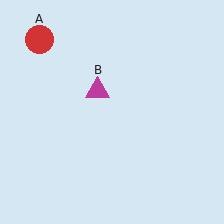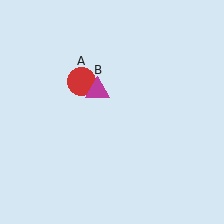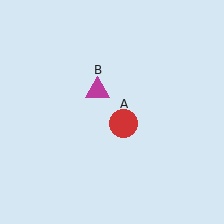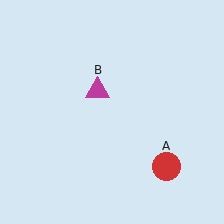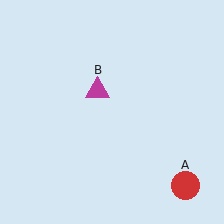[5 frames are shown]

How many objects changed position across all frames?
1 object changed position: red circle (object A).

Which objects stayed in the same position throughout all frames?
Magenta triangle (object B) remained stationary.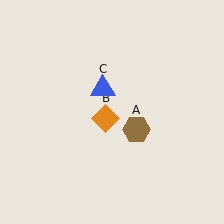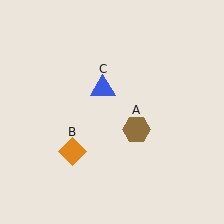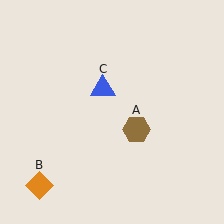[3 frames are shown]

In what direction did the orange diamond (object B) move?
The orange diamond (object B) moved down and to the left.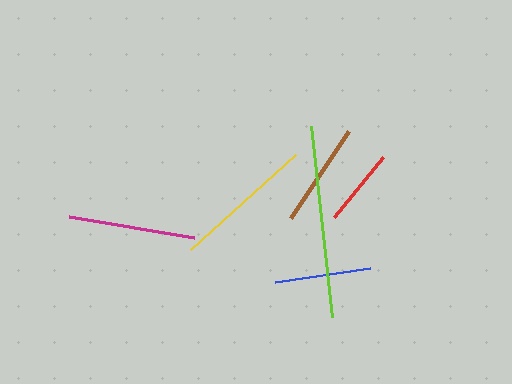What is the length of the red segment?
The red segment is approximately 77 pixels long.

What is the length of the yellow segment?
The yellow segment is approximately 141 pixels long.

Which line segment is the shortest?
The red line is the shortest at approximately 77 pixels.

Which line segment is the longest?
The lime line is the longest at approximately 192 pixels.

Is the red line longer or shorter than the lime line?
The lime line is longer than the red line.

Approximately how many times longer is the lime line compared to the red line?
The lime line is approximately 2.5 times the length of the red line.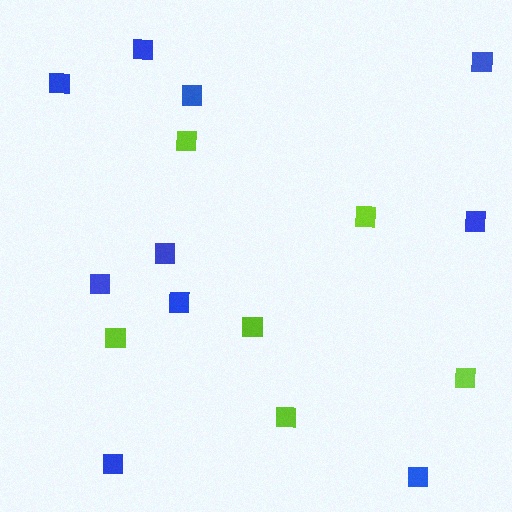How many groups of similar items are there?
There are 2 groups: one group of blue squares (10) and one group of lime squares (6).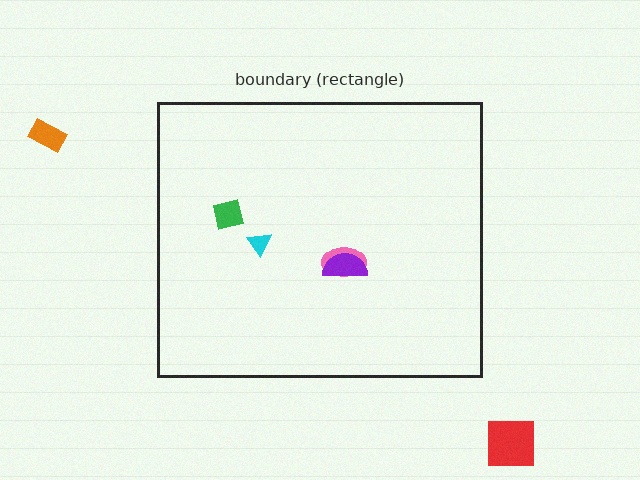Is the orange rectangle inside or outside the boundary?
Outside.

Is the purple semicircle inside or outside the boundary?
Inside.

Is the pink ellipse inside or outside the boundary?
Inside.